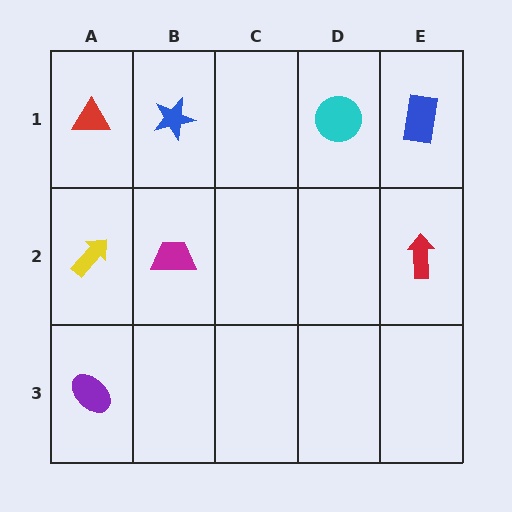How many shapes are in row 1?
4 shapes.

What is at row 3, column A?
A purple ellipse.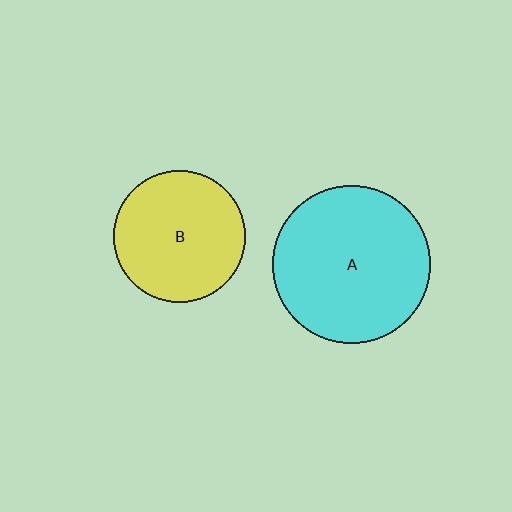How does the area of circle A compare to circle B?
Approximately 1.4 times.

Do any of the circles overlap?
No, none of the circles overlap.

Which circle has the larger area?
Circle A (cyan).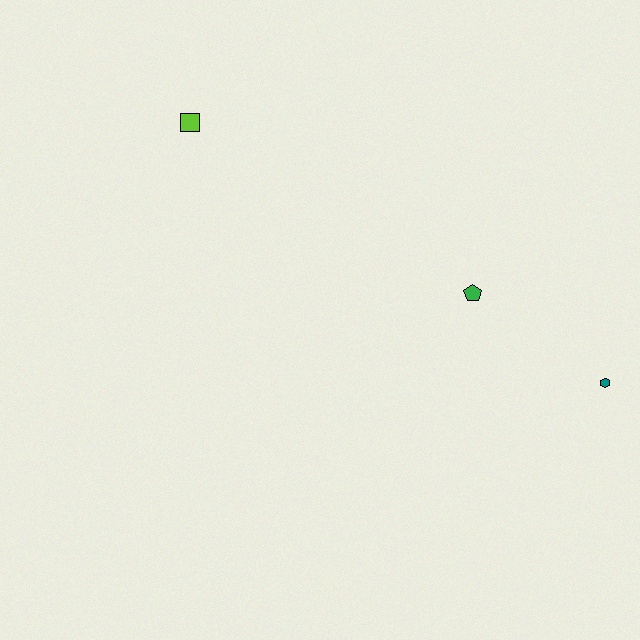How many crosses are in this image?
There are no crosses.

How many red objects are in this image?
There are no red objects.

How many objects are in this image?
There are 3 objects.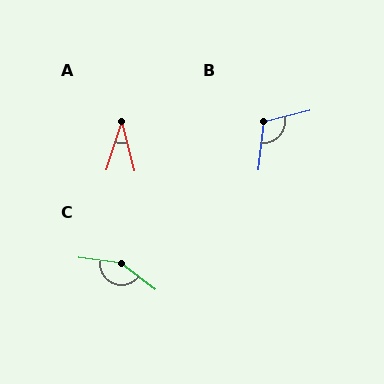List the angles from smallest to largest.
A (32°), B (110°), C (149°).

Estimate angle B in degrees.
Approximately 110 degrees.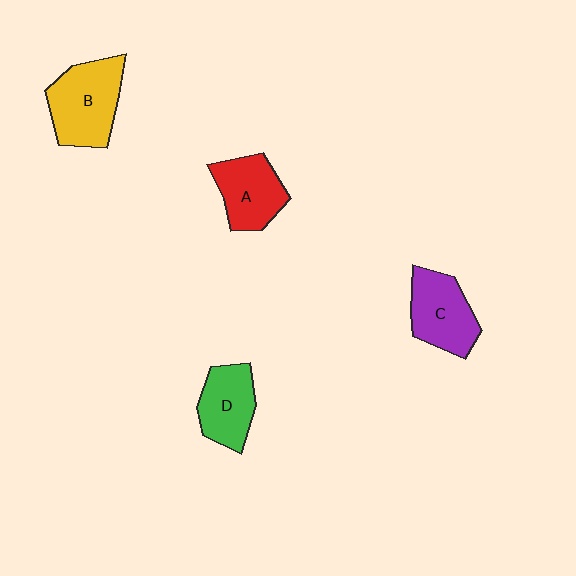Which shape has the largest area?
Shape B (yellow).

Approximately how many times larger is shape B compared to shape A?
Approximately 1.3 times.